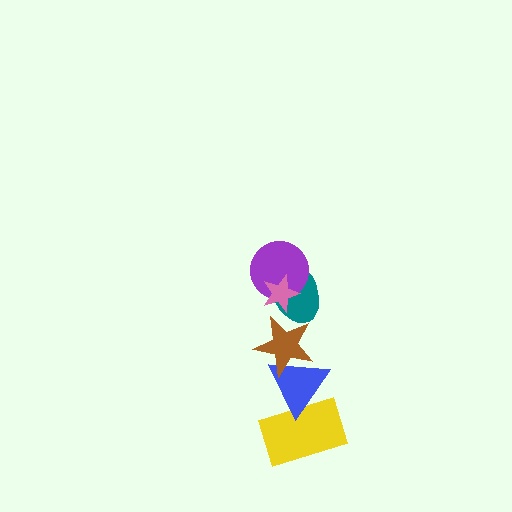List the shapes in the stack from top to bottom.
From top to bottom: the pink star, the purple circle, the teal ellipse, the brown star, the blue triangle, the yellow rectangle.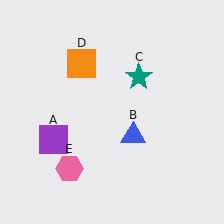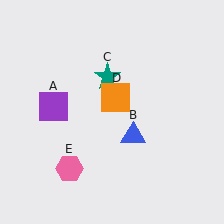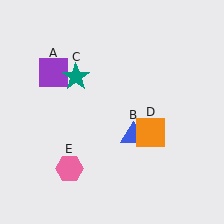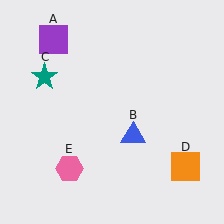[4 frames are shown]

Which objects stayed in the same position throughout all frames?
Blue triangle (object B) and pink hexagon (object E) remained stationary.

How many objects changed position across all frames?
3 objects changed position: purple square (object A), teal star (object C), orange square (object D).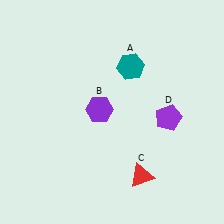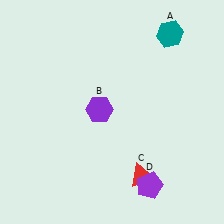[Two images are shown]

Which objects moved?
The objects that moved are: the teal hexagon (A), the purple pentagon (D).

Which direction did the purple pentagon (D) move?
The purple pentagon (D) moved down.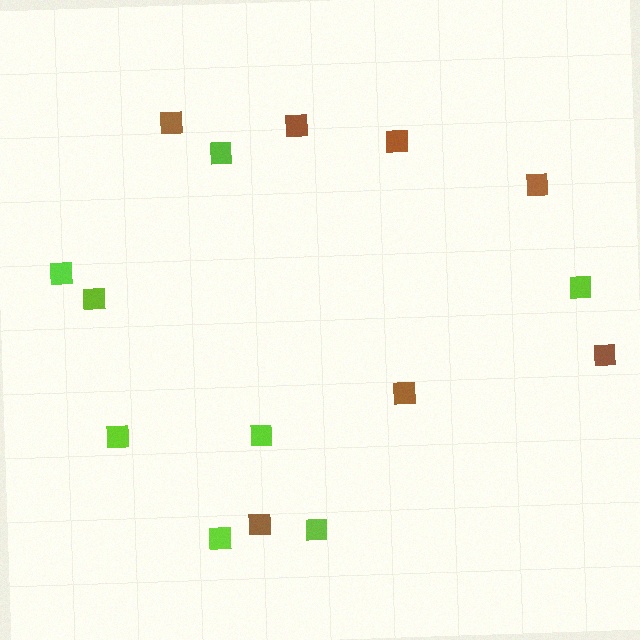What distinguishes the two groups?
There are 2 groups: one group of lime squares (8) and one group of brown squares (7).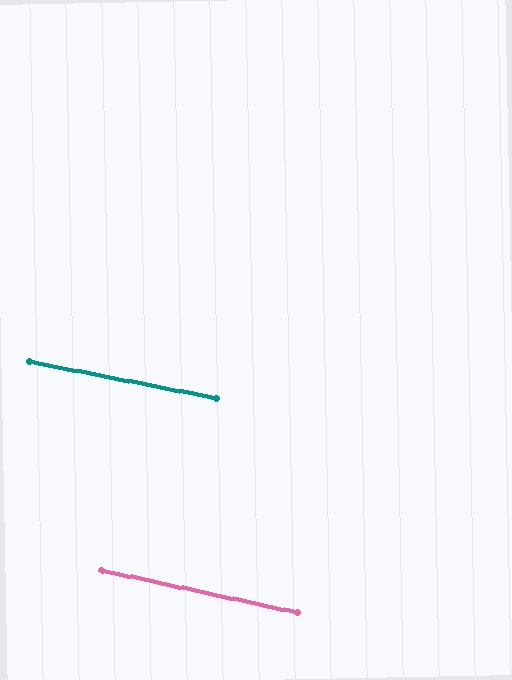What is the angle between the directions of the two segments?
Approximately 1 degree.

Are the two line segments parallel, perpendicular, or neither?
Parallel — their directions differ by only 0.9°.